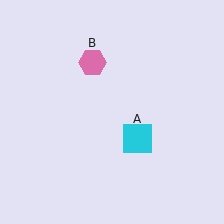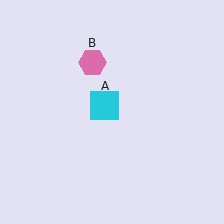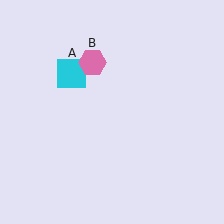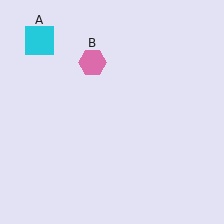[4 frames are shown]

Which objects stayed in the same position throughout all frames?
Pink hexagon (object B) remained stationary.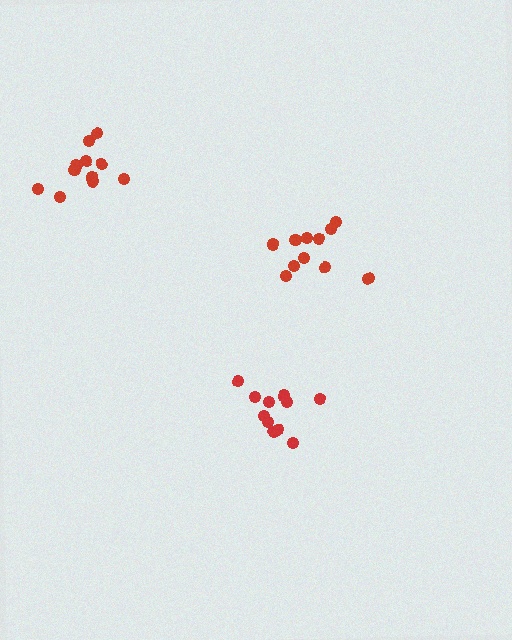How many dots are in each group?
Group 1: 11 dots, Group 2: 12 dots, Group 3: 11 dots (34 total).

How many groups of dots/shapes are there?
There are 3 groups.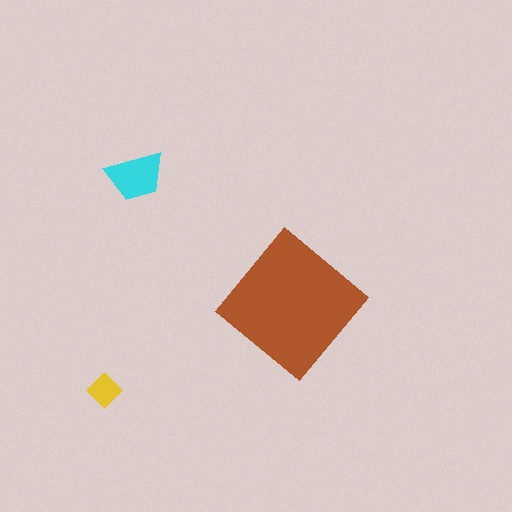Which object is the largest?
The brown diamond.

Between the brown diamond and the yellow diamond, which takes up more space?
The brown diamond.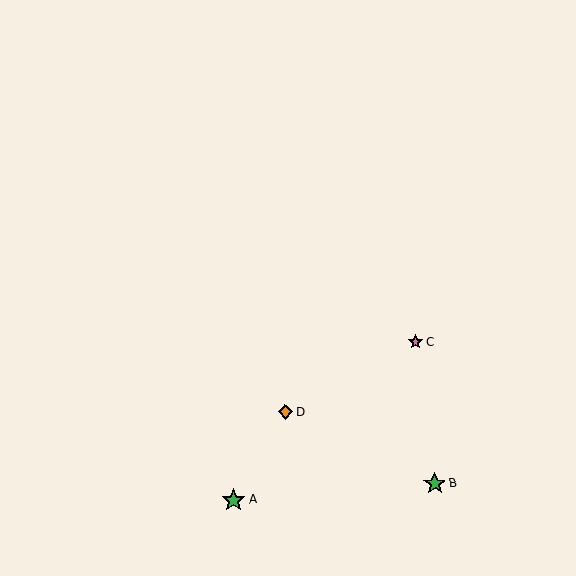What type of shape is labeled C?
Shape C is a pink star.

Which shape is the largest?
The green star (labeled A) is the largest.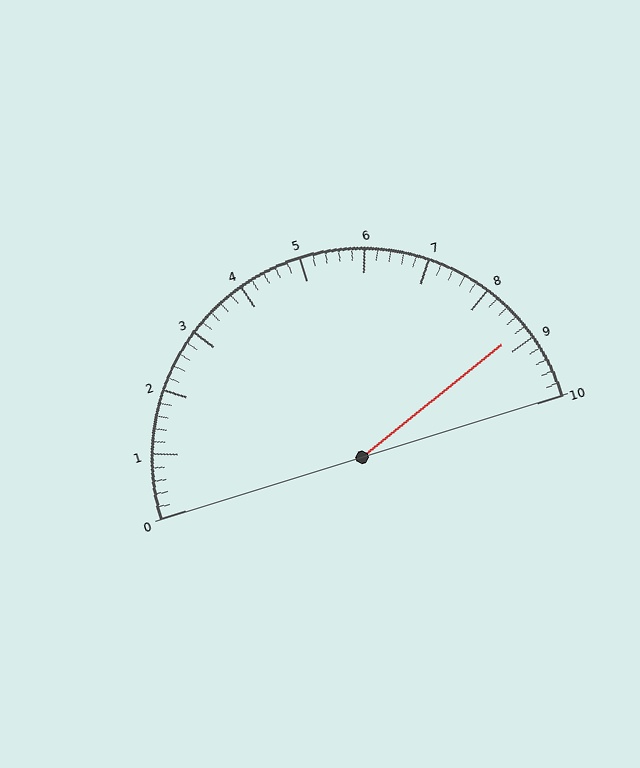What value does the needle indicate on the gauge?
The needle indicates approximately 8.8.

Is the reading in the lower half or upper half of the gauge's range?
The reading is in the upper half of the range (0 to 10).